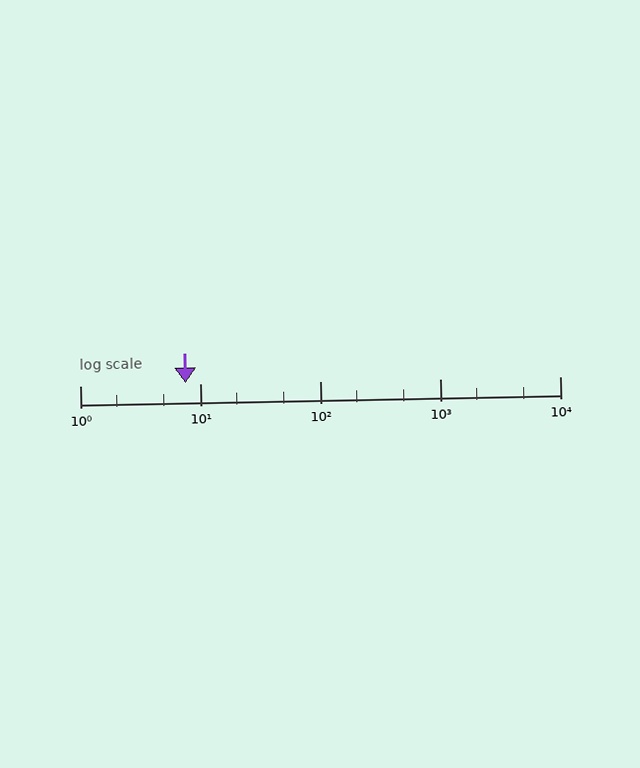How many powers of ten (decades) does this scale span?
The scale spans 4 decades, from 1 to 10000.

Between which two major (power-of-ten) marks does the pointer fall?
The pointer is between 1 and 10.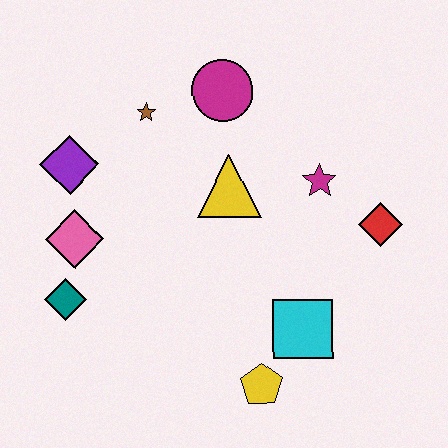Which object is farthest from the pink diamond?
The red diamond is farthest from the pink diamond.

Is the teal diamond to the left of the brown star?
Yes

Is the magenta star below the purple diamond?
Yes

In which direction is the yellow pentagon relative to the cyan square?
The yellow pentagon is below the cyan square.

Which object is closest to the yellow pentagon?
The cyan square is closest to the yellow pentagon.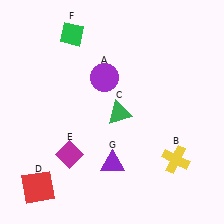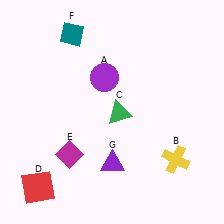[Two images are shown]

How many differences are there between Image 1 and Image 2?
There is 1 difference between the two images.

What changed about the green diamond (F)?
In Image 1, F is green. In Image 2, it changed to teal.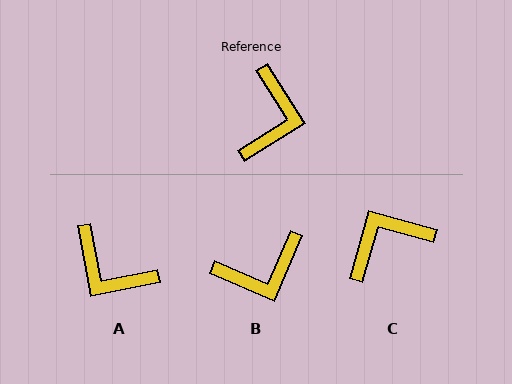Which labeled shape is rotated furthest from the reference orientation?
C, about 132 degrees away.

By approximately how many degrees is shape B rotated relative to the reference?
Approximately 55 degrees clockwise.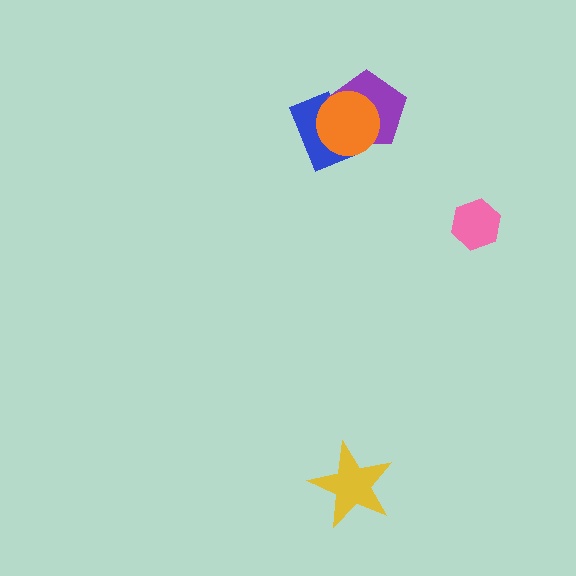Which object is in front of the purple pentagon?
The orange circle is in front of the purple pentagon.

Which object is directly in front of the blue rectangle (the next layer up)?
The purple pentagon is directly in front of the blue rectangle.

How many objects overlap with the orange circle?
2 objects overlap with the orange circle.